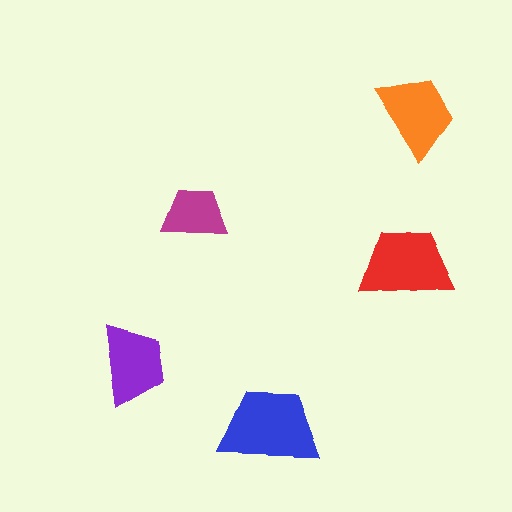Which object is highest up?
The orange trapezoid is topmost.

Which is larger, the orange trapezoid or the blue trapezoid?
The blue one.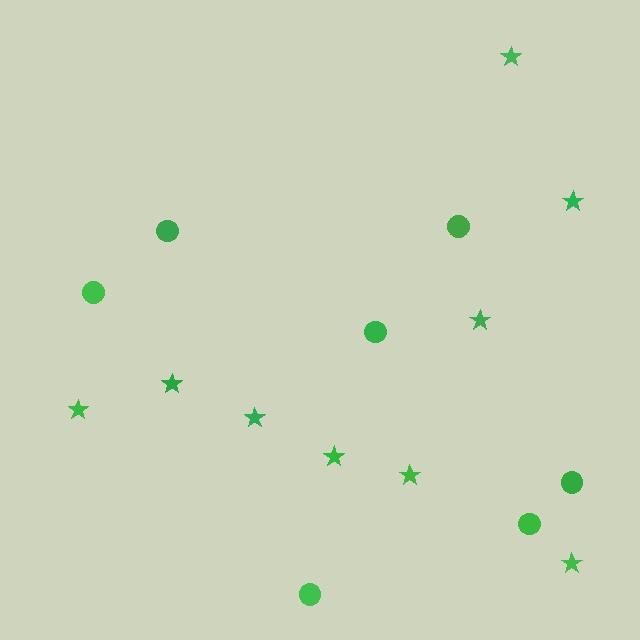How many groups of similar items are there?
There are 2 groups: one group of stars (9) and one group of circles (7).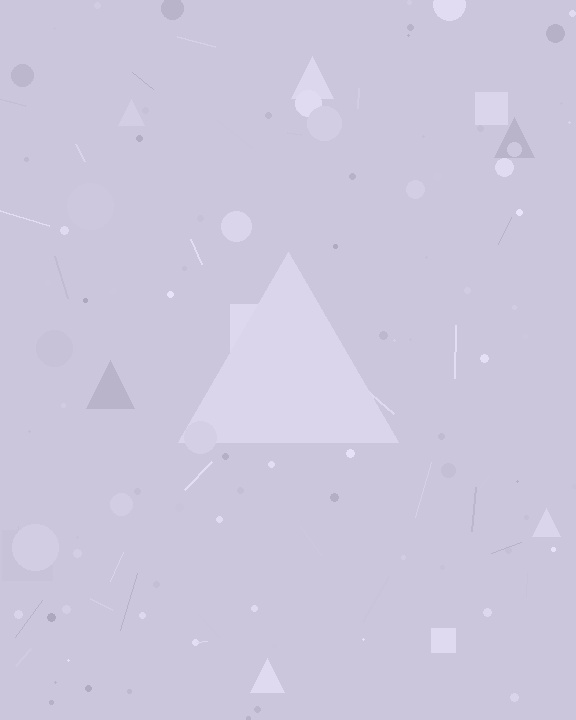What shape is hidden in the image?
A triangle is hidden in the image.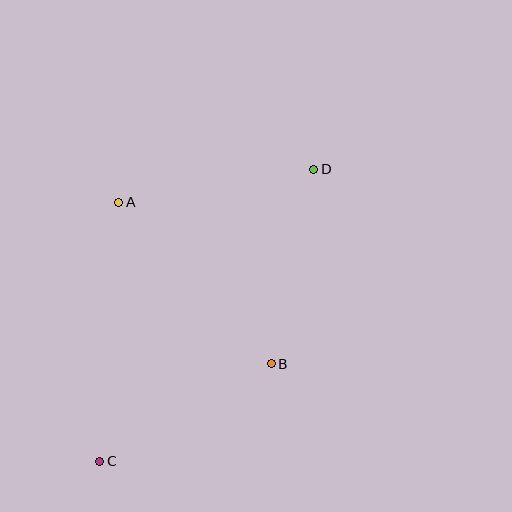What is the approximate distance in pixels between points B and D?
The distance between B and D is approximately 199 pixels.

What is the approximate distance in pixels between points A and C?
The distance between A and C is approximately 260 pixels.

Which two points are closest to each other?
Points B and C are closest to each other.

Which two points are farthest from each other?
Points C and D are farthest from each other.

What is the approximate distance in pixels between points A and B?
The distance between A and B is approximately 222 pixels.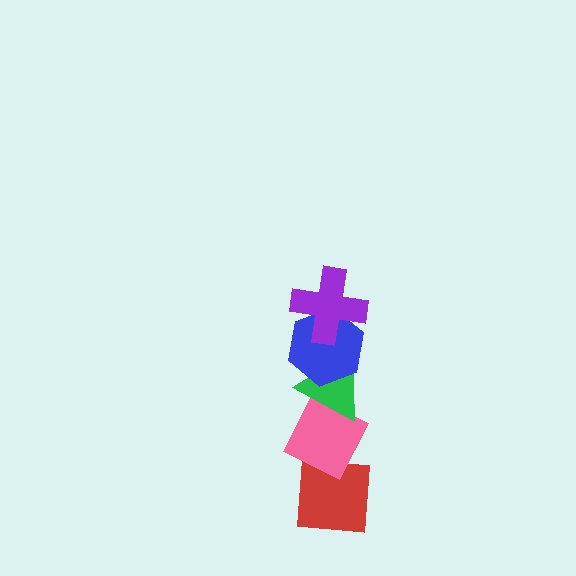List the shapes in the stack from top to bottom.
From top to bottom: the purple cross, the blue hexagon, the green triangle, the pink diamond, the red square.